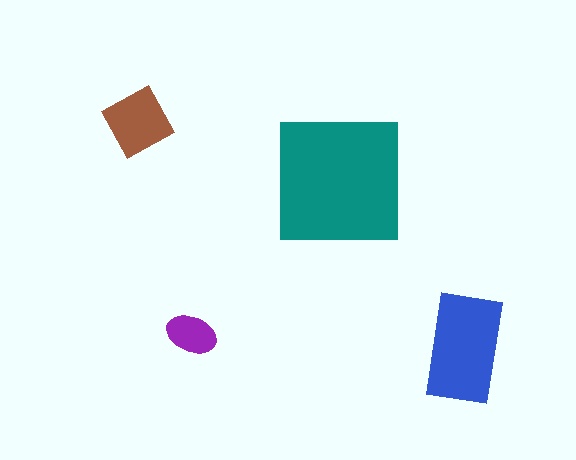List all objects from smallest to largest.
The purple ellipse, the brown diamond, the blue rectangle, the teal square.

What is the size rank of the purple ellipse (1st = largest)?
4th.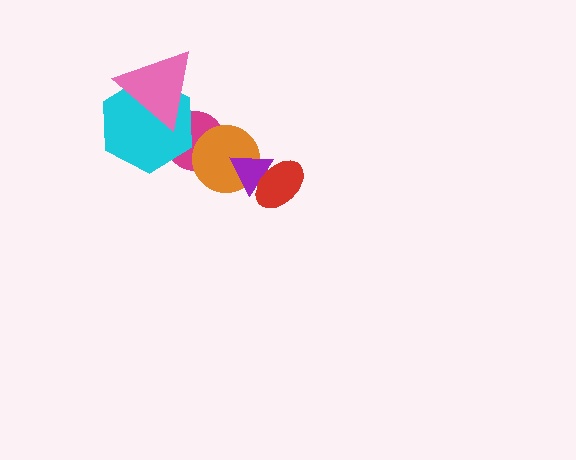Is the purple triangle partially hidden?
Yes, it is partially covered by another shape.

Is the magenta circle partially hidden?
Yes, it is partially covered by another shape.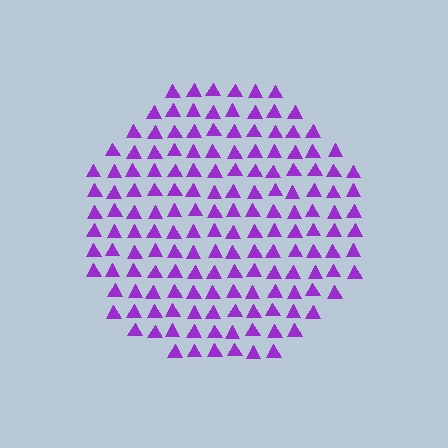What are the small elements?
The small elements are triangles.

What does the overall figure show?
The overall figure shows a circle.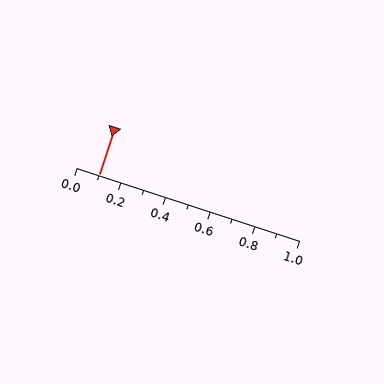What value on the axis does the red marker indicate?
The marker indicates approximately 0.1.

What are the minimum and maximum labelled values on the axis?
The axis runs from 0.0 to 1.0.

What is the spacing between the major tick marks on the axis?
The major ticks are spaced 0.2 apart.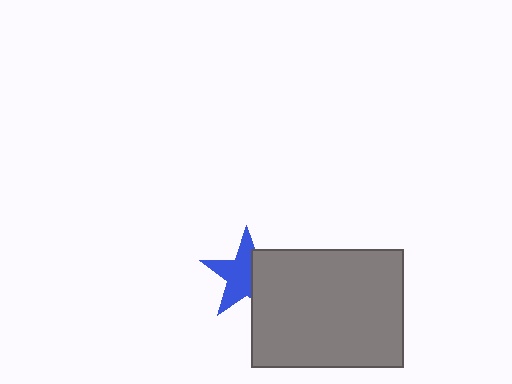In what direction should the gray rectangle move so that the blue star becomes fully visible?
The gray rectangle should move right. That is the shortest direction to clear the overlap and leave the blue star fully visible.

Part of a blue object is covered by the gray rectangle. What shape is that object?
It is a star.